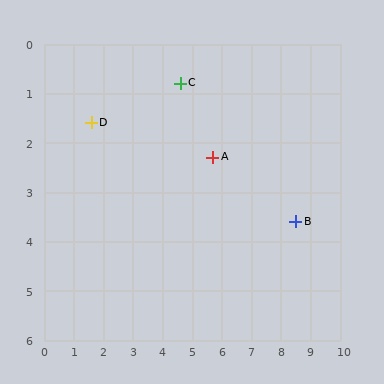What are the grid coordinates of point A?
Point A is at approximately (5.7, 2.3).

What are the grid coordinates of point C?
Point C is at approximately (4.6, 0.8).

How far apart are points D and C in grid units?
Points D and C are about 3.1 grid units apart.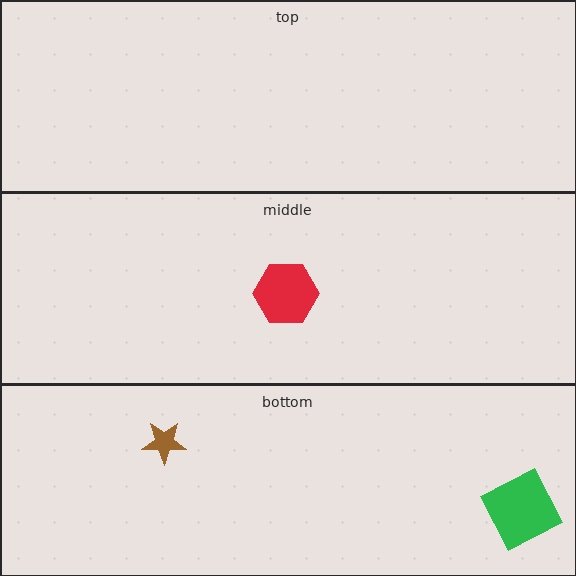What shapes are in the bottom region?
The green square, the brown star.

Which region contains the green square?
The bottom region.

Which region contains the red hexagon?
The middle region.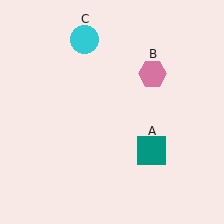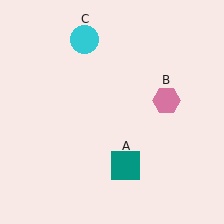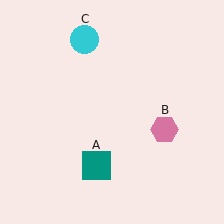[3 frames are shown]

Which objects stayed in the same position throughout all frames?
Cyan circle (object C) remained stationary.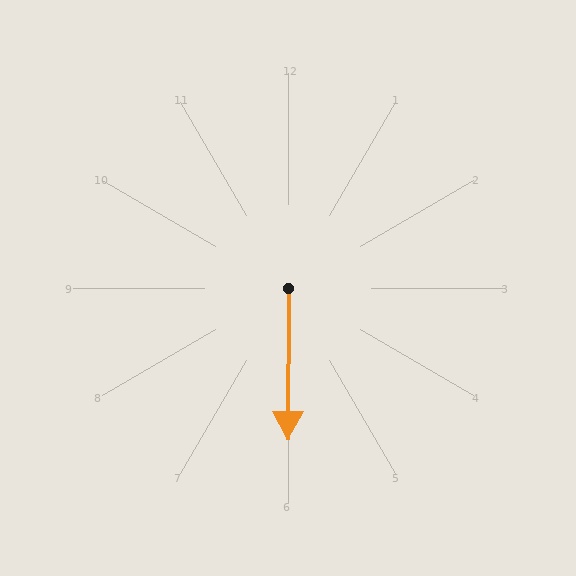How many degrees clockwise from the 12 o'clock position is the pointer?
Approximately 180 degrees.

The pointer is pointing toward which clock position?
Roughly 6 o'clock.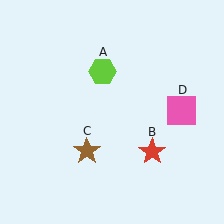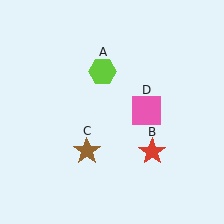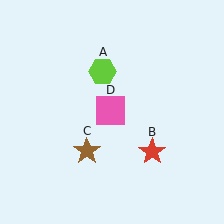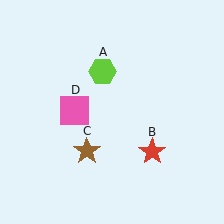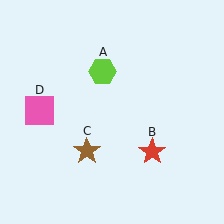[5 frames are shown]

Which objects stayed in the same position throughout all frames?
Lime hexagon (object A) and red star (object B) and brown star (object C) remained stationary.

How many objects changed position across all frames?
1 object changed position: pink square (object D).